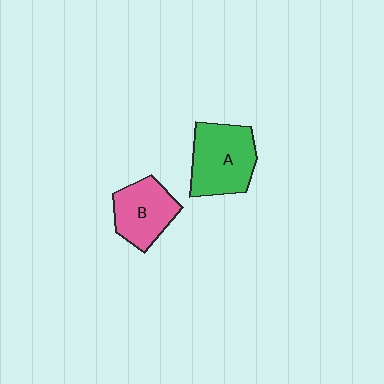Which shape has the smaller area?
Shape B (pink).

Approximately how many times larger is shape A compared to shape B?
Approximately 1.3 times.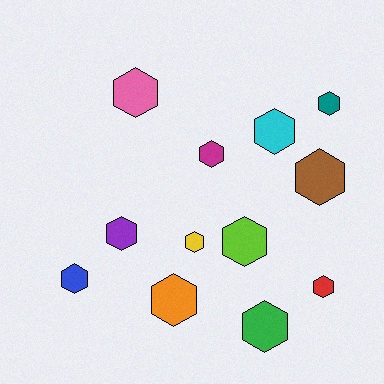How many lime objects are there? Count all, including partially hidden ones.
There is 1 lime object.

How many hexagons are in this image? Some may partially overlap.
There are 12 hexagons.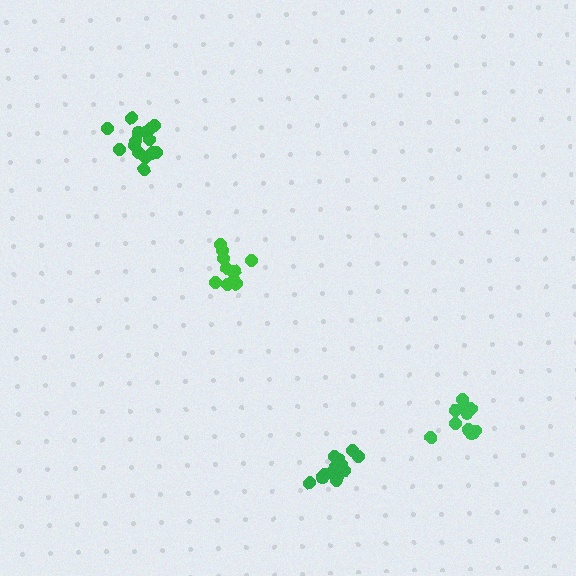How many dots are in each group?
Group 1: 16 dots, Group 2: 11 dots, Group 3: 12 dots, Group 4: 16 dots (55 total).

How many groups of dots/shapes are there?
There are 4 groups.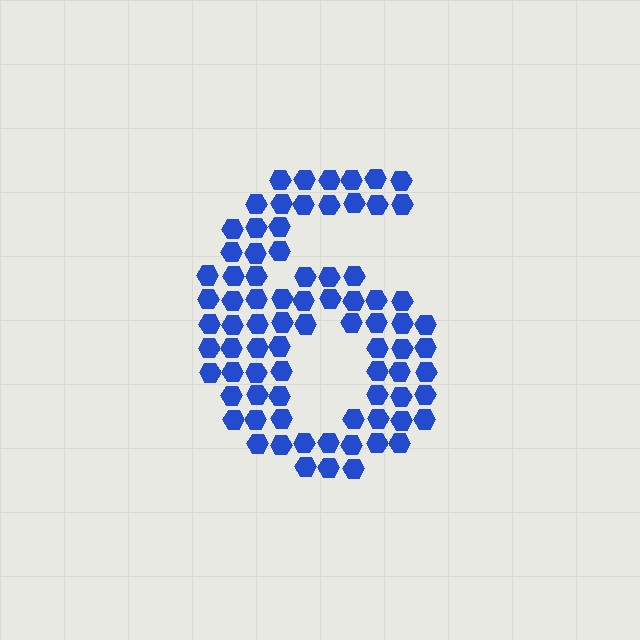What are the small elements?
The small elements are hexagons.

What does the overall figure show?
The overall figure shows the digit 6.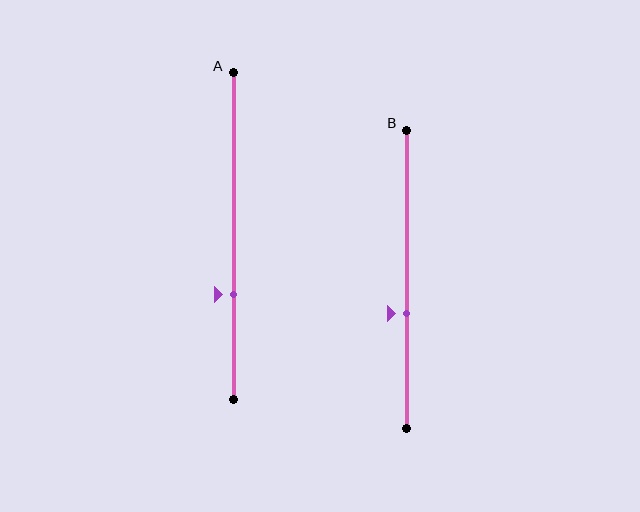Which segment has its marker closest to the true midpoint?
Segment B has its marker closest to the true midpoint.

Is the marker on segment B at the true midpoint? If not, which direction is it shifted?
No, the marker on segment B is shifted downward by about 11% of the segment length.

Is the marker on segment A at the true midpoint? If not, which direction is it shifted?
No, the marker on segment A is shifted downward by about 18% of the segment length.